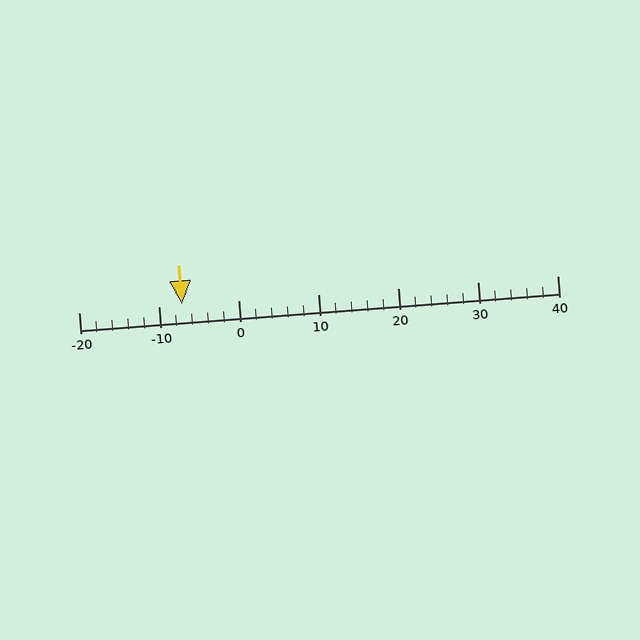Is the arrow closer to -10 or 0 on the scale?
The arrow is closer to -10.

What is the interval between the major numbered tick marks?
The major tick marks are spaced 10 units apart.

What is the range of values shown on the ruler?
The ruler shows values from -20 to 40.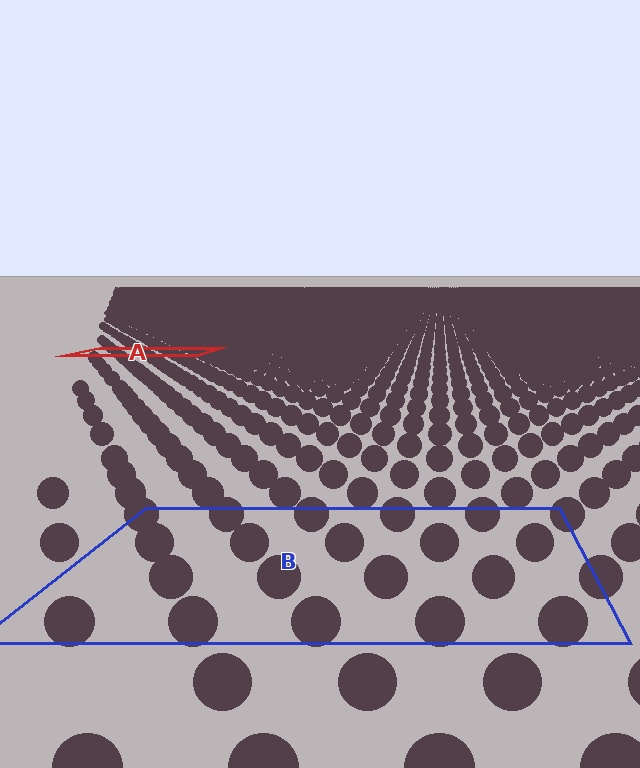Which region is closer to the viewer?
Region B is closer. The texture elements there are larger and more spread out.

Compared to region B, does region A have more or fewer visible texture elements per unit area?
Region A has more texture elements per unit area — they are packed more densely because it is farther away.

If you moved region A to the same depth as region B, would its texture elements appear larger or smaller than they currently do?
They would appear larger. At a closer depth, the same texture elements are projected at a bigger on-screen size.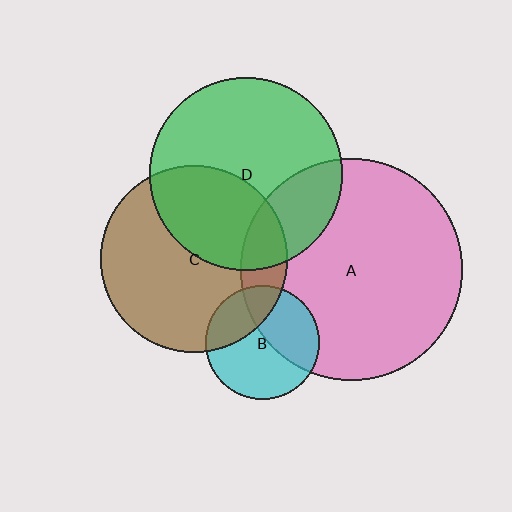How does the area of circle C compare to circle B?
Approximately 2.7 times.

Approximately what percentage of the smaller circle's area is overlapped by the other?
Approximately 40%.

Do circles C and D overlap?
Yes.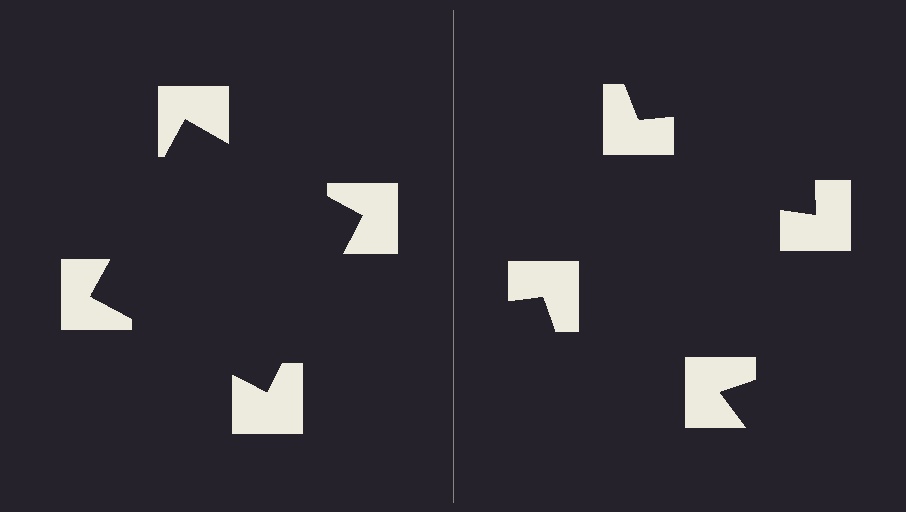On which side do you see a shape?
An illusory square appears on the left side. On the right side the wedge cuts are rotated, so no coherent shape forms.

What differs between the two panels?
The notched squares are positioned identically on both sides; only the wedge orientations differ. On the left they align to a square; on the right they are misaligned.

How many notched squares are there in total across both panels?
8 — 4 on each side.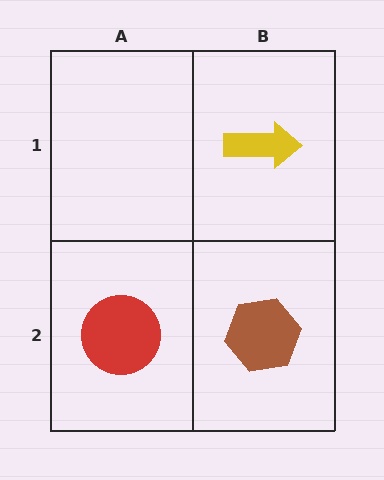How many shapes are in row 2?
2 shapes.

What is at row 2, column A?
A red circle.